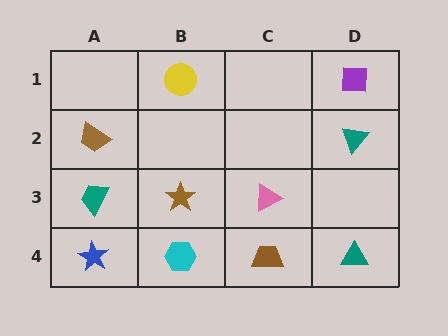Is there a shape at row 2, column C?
No, that cell is empty.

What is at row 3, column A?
A teal trapezoid.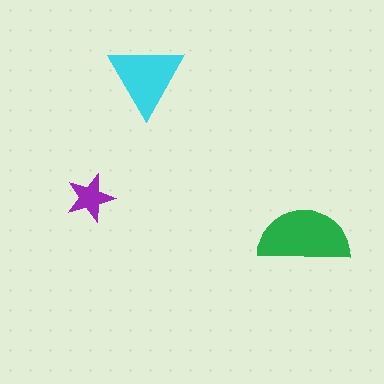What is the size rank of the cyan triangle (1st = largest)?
2nd.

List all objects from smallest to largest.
The purple star, the cyan triangle, the green semicircle.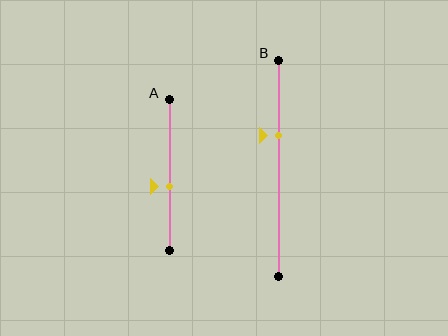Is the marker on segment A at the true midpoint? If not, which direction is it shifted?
No, the marker on segment A is shifted downward by about 7% of the segment length.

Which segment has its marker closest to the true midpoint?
Segment A has its marker closest to the true midpoint.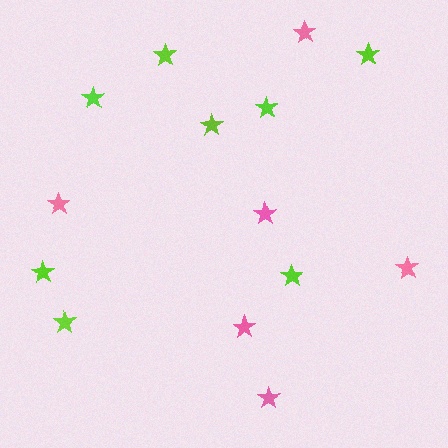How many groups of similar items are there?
There are 2 groups: one group of lime stars (8) and one group of pink stars (6).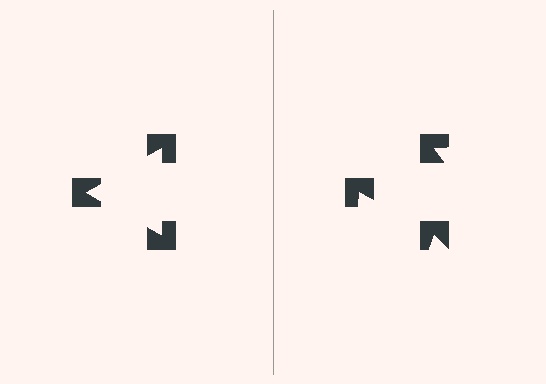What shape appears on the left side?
An illusory triangle.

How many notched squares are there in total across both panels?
6 — 3 on each side.